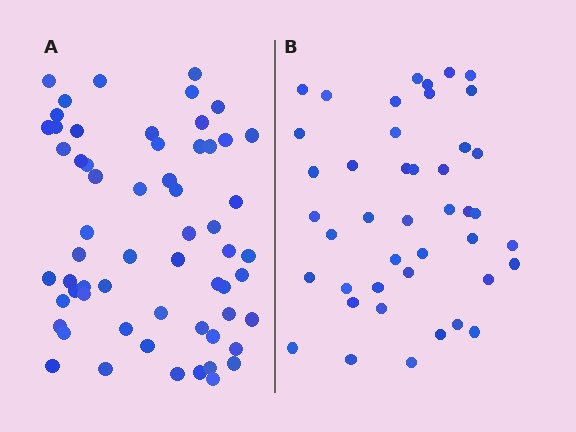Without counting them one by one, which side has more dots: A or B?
Region A (the left region) has more dots.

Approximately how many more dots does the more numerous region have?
Region A has approximately 15 more dots than region B.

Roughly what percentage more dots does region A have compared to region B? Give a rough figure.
About 40% more.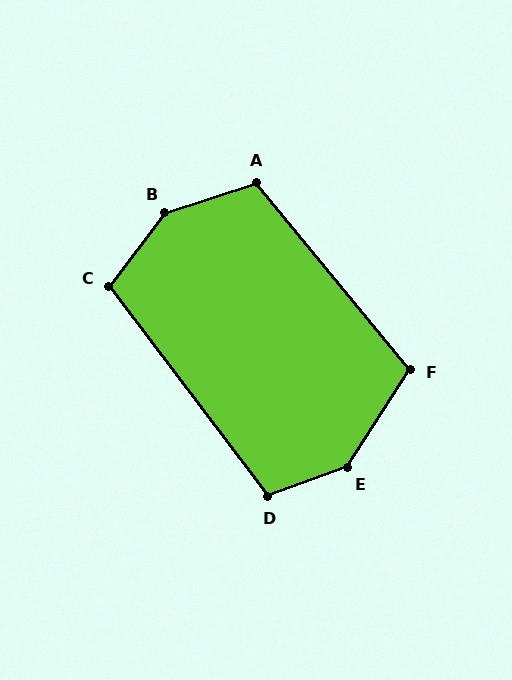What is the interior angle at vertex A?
Approximately 112 degrees (obtuse).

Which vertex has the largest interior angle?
B, at approximately 145 degrees.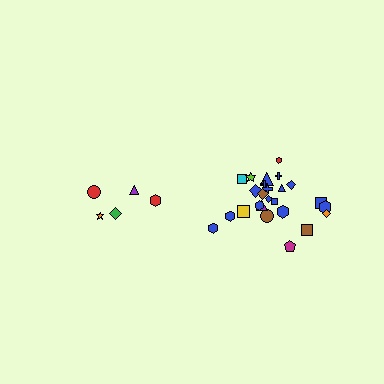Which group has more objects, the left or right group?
The right group.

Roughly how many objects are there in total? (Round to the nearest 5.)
Roughly 30 objects in total.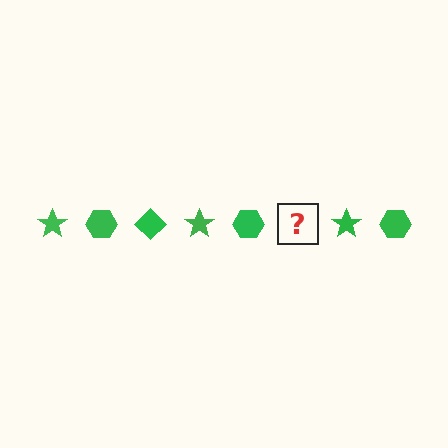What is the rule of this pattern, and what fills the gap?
The rule is that the pattern cycles through star, hexagon, diamond shapes in green. The gap should be filled with a green diamond.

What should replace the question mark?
The question mark should be replaced with a green diamond.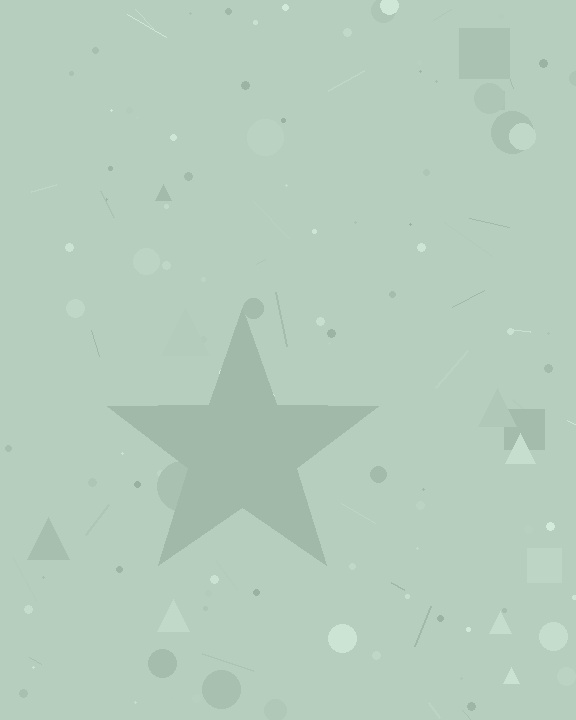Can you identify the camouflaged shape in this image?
The camouflaged shape is a star.